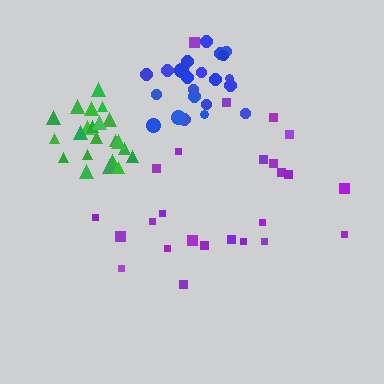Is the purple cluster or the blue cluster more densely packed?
Blue.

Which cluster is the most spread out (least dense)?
Purple.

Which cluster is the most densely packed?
Green.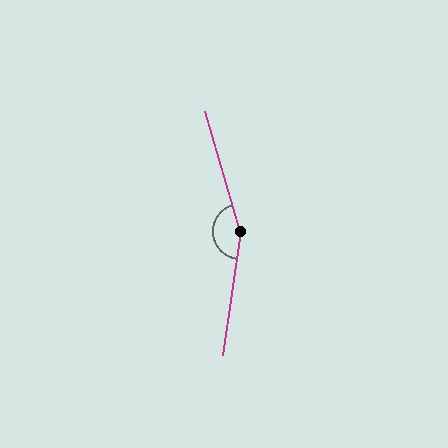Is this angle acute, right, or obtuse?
It is obtuse.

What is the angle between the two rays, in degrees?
Approximately 155 degrees.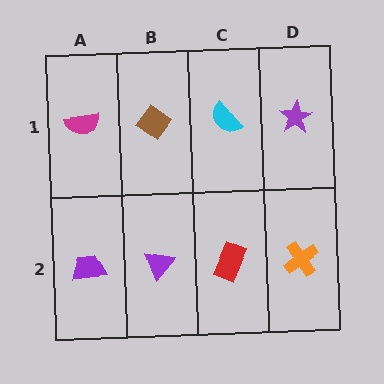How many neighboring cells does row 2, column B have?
3.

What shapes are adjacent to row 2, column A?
A magenta semicircle (row 1, column A), a purple triangle (row 2, column B).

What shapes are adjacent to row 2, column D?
A purple star (row 1, column D), a red rectangle (row 2, column C).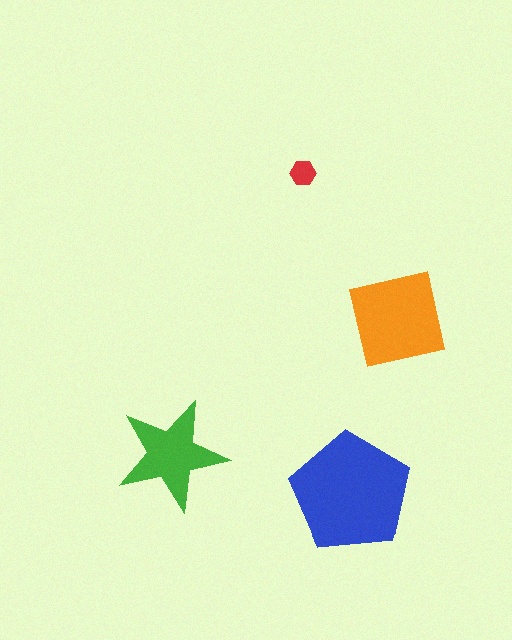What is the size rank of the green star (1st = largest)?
3rd.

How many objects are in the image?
There are 4 objects in the image.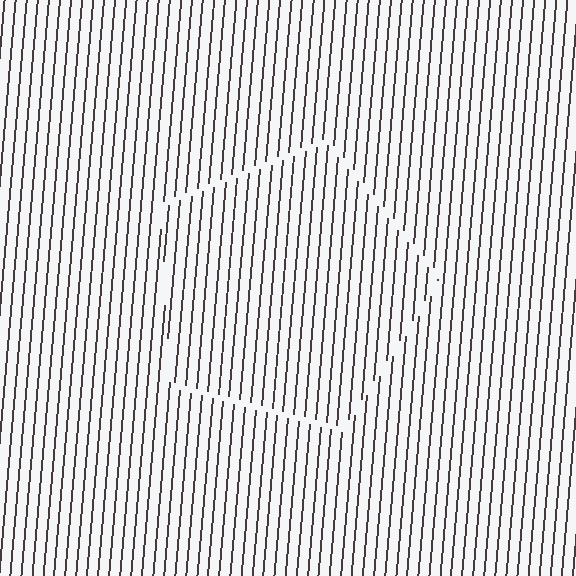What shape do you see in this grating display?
An illusory pentagon. The interior of the shape contains the same grating, shifted by half a period — the contour is defined by the phase discontinuity where line-ends from the inner and outer gratings abut.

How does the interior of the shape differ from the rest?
The interior of the shape contains the same grating, shifted by half a period — the contour is defined by the phase discontinuity where line-ends from the inner and outer gratings abut.